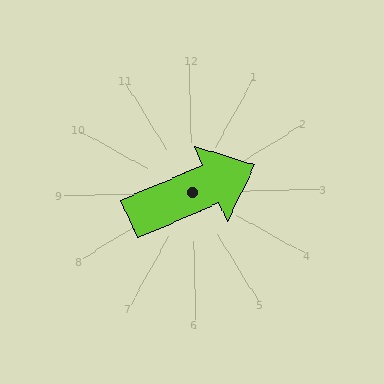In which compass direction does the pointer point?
East.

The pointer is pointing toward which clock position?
Roughly 2 o'clock.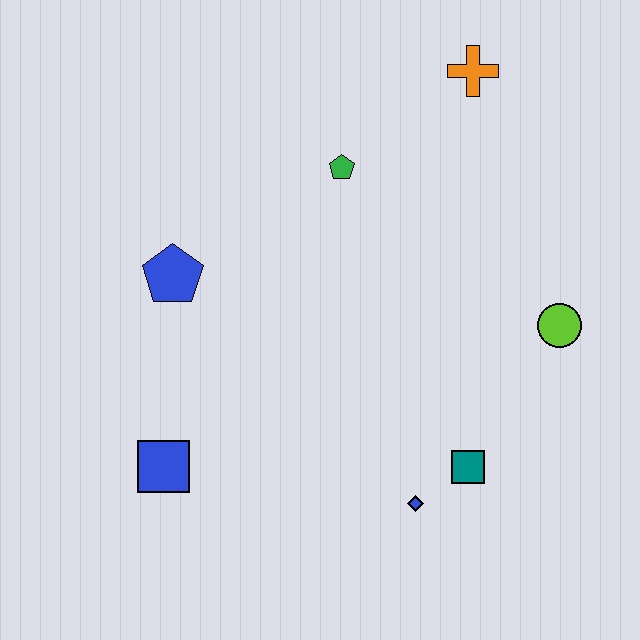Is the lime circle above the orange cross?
No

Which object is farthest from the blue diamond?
The orange cross is farthest from the blue diamond.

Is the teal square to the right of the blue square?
Yes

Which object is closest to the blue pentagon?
The blue square is closest to the blue pentagon.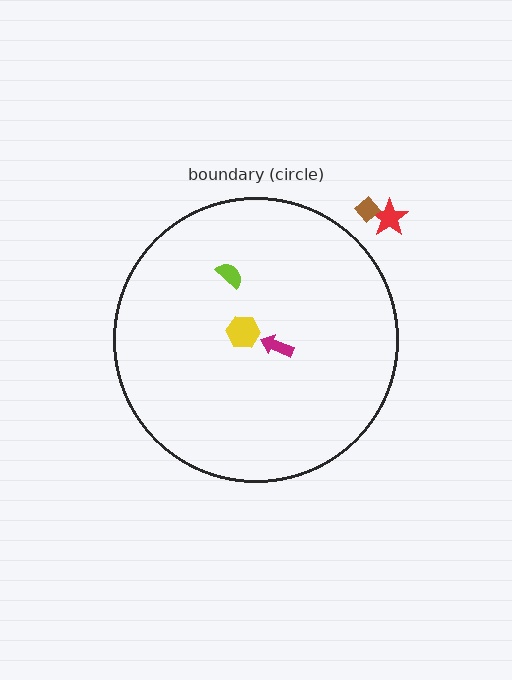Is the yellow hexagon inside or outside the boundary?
Inside.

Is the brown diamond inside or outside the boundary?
Outside.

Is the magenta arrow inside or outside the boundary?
Inside.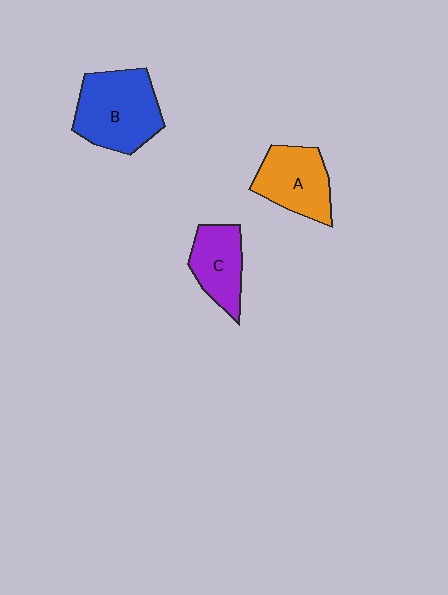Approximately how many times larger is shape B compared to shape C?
Approximately 1.6 times.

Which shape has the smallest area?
Shape C (purple).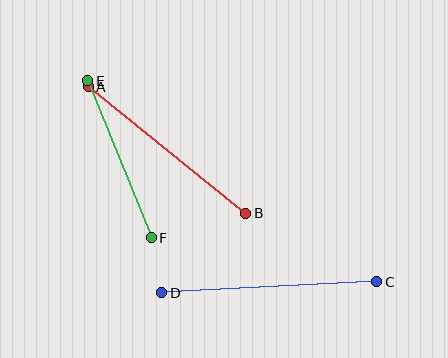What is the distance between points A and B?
The distance is approximately 202 pixels.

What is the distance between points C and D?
The distance is approximately 215 pixels.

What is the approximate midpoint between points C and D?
The midpoint is at approximately (269, 287) pixels.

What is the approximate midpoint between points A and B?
The midpoint is at approximately (167, 150) pixels.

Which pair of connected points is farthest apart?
Points C and D are farthest apart.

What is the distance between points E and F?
The distance is approximately 169 pixels.